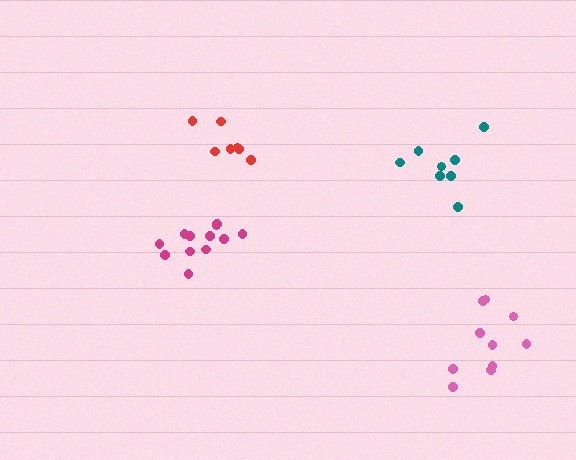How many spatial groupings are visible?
There are 4 spatial groupings.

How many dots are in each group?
Group 1: 12 dots, Group 2: 8 dots, Group 3: 10 dots, Group 4: 7 dots (37 total).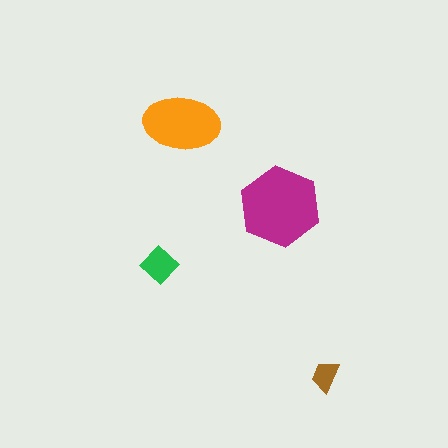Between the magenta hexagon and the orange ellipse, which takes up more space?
The magenta hexagon.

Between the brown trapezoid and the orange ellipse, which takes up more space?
The orange ellipse.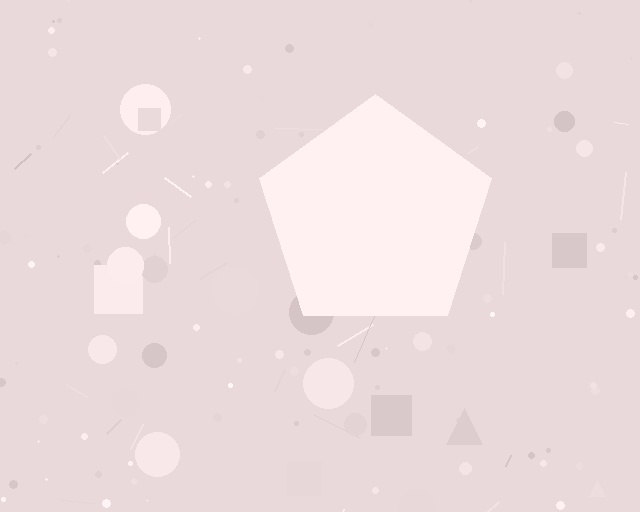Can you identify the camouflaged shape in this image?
The camouflaged shape is a pentagon.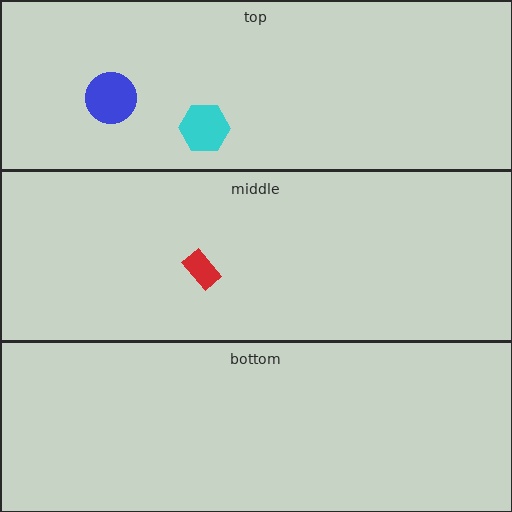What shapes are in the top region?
The cyan hexagon, the blue circle.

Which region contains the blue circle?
The top region.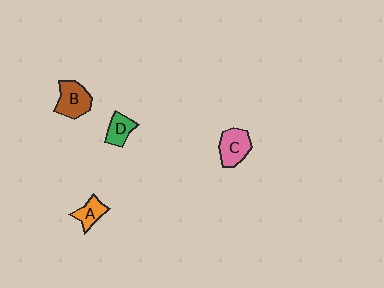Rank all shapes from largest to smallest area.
From largest to smallest: B (brown), C (pink), D (green), A (orange).